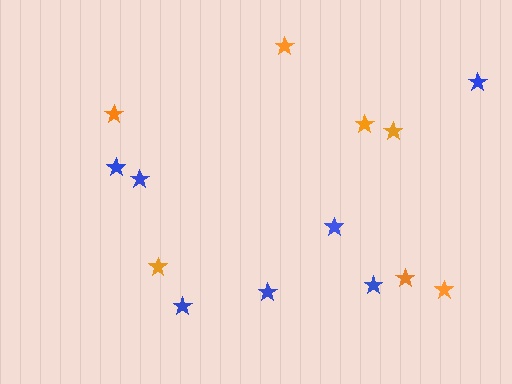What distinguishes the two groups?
There are 2 groups: one group of blue stars (7) and one group of orange stars (7).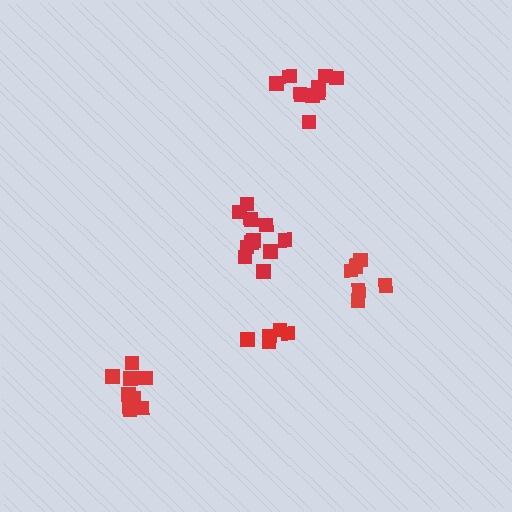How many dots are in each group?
Group 1: 5 dots, Group 2: 11 dots, Group 3: 7 dots, Group 4: 8 dots, Group 5: 10 dots (41 total).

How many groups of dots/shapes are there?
There are 5 groups.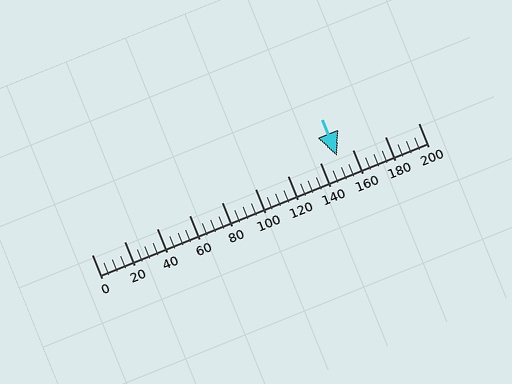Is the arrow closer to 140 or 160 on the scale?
The arrow is closer to 160.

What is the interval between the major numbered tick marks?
The major tick marks are spaced 20 units apart.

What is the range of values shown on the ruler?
The ruler shows values from 0 to 200.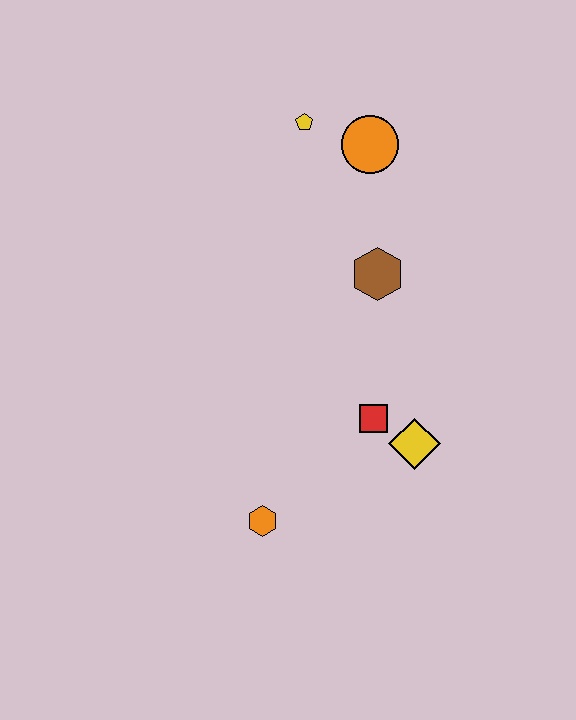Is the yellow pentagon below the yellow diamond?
No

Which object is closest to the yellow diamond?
The red square is closest to the yellow diamond.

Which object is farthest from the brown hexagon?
The orange hexagon is farthest from the brown hexagon.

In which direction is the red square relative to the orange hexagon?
The red square is to the right of the orange hexagon.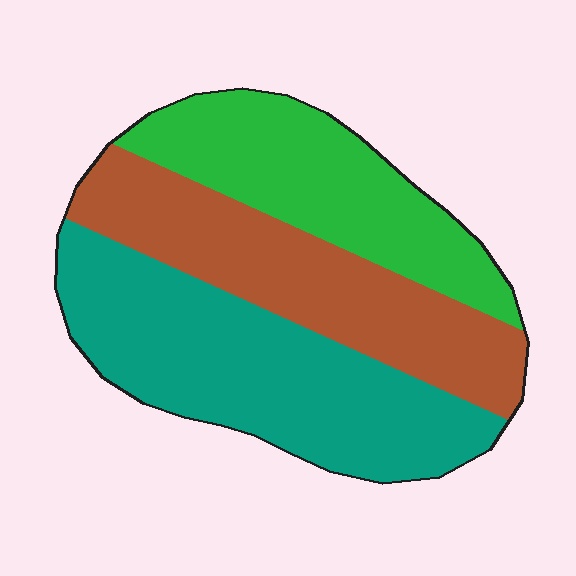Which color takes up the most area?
Teal, at roughly 40%.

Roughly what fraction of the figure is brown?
Brown takes up about one third (1/3) of the figure.